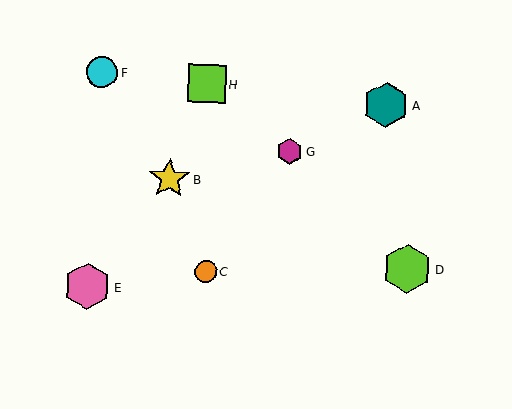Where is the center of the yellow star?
The center of the yellow star is at (169, 178).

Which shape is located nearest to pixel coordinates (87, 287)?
The pink hexagon (labeled E) at (88, 286) is nearest to that location.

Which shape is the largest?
The lime hexagon (labeled D) is the largest.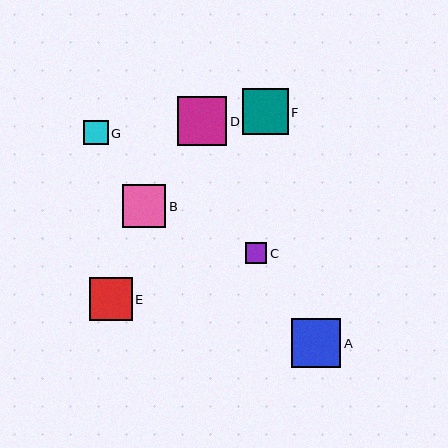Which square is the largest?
Square D is the largest with a size of approximately 50 pixels.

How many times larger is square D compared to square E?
Square D is approximately 1.2 times the size of square E.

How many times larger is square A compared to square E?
Square A is approximately 1.2 times the size of square E.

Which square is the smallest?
Square C is the smallest with a size of approximately 21 pixels.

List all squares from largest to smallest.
From largest to smallest: D, A, F, B, E, G, C.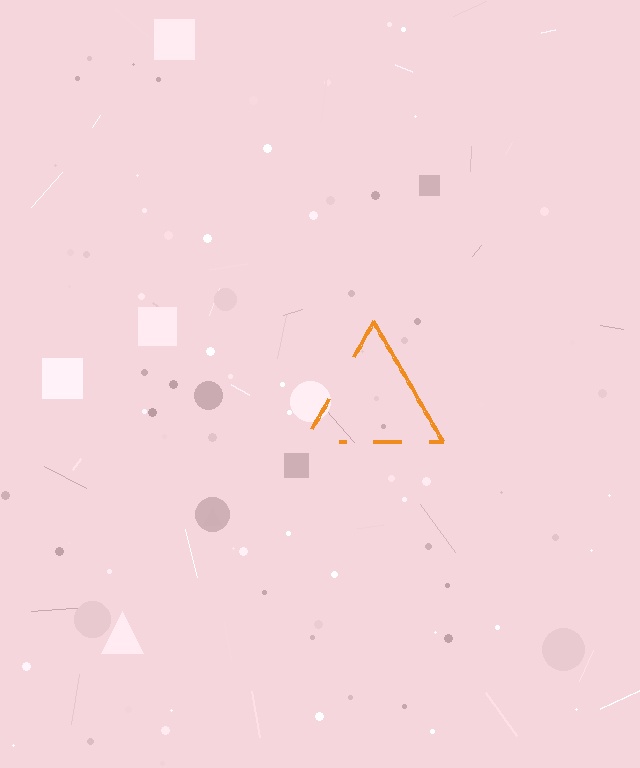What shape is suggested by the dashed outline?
The dashed outline suggests a triangle.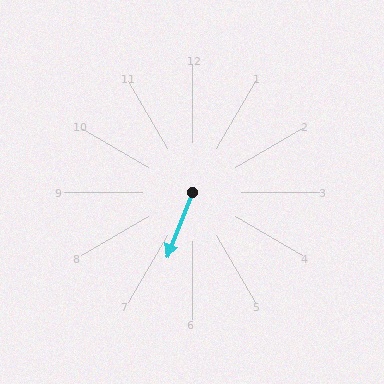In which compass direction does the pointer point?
South.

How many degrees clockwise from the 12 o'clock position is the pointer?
Approximately 202 degrees.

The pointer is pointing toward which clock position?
Roughly 7 o'clock.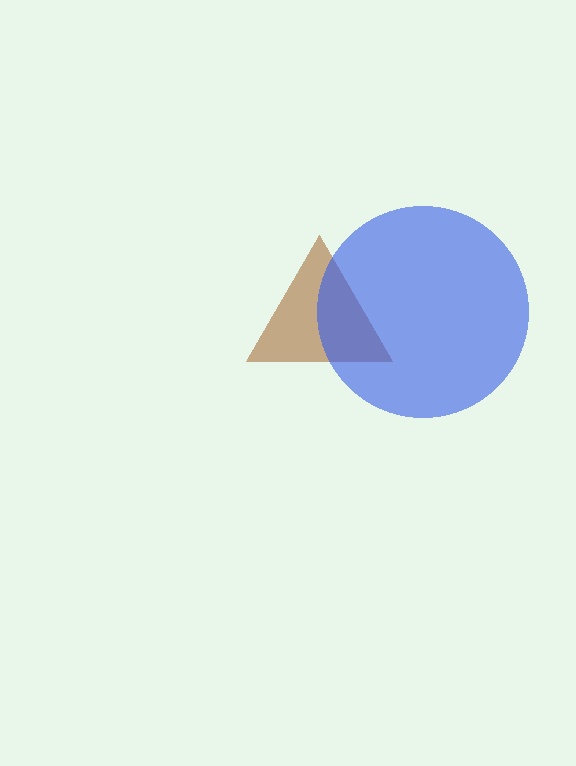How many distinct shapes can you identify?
There are 2 distinct shapes: a brown triangle, a blue circle.